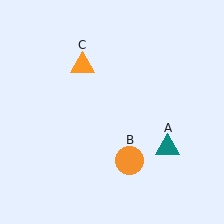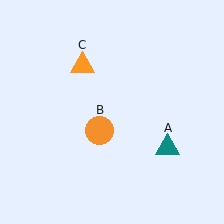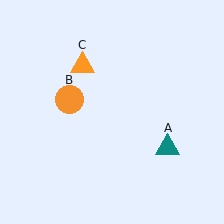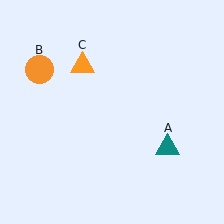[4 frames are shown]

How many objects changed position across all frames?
1 object changed position: orange circle (object B).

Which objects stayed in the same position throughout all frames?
Teal triangle (object A) and orange triangle (object C) remained stationary.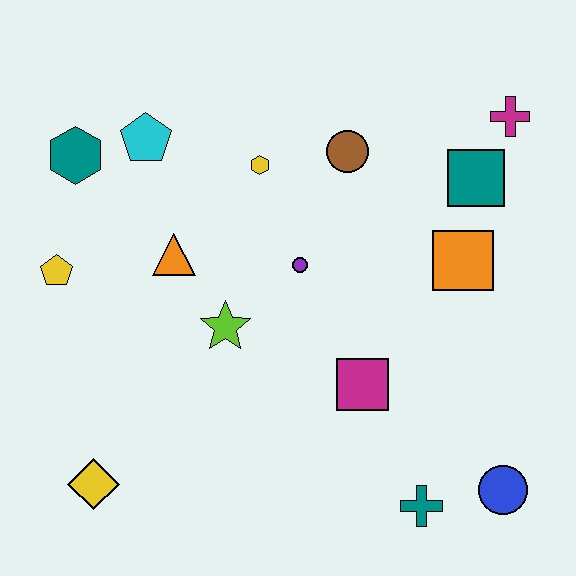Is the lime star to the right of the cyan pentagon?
Yes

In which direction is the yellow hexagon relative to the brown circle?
The yellow hexagon is to the left of the brown circle.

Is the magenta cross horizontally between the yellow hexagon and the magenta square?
No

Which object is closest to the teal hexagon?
The cyan pentagon is closest to the teal hexagon.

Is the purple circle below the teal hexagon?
Yes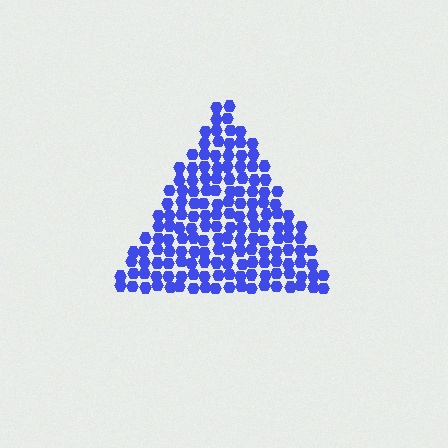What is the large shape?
The large shape is a triangle.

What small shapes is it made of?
It is made of small hexagons.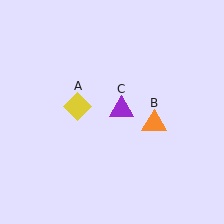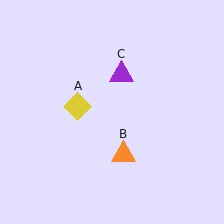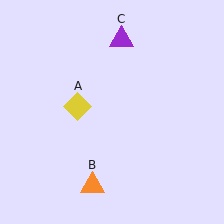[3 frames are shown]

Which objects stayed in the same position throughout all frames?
Yellow diamond (object A) remained stationary.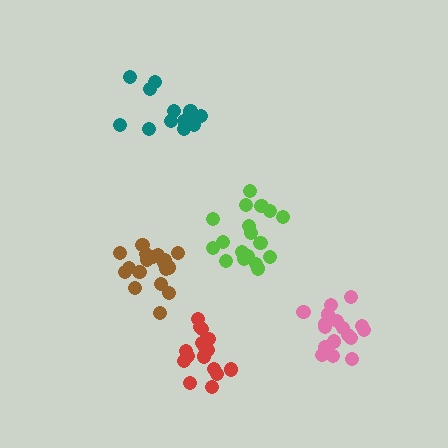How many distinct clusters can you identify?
There are 5 distinct clusters.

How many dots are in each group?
Group 1: 13 dots, Group 2: 18 dots, Group 3: 17 dots, Group 4: 18 dots, Group 5: 16 dots (82 total).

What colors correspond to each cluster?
The clusters are colored: teal, brown, pink, lime, red.